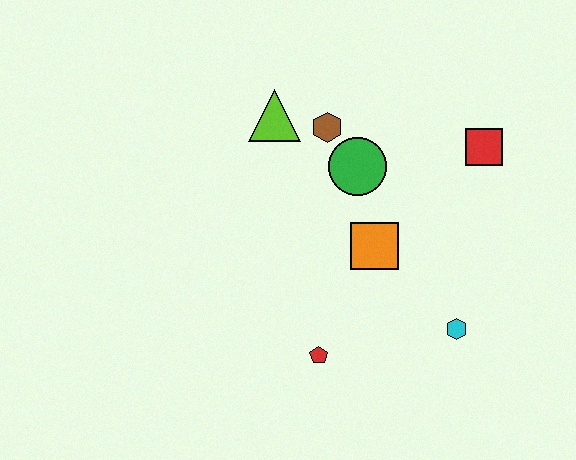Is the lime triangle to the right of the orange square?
No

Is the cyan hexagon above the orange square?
No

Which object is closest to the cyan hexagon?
The orange square is closest to the cyan hexagon.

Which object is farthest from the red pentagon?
The red square is farthest from the red pentagon.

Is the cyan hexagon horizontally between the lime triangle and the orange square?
No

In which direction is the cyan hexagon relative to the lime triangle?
The cyan hexagon is below the lime triangle.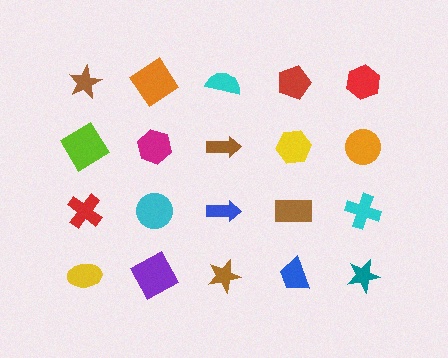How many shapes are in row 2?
5 shapes.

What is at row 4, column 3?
A brown star.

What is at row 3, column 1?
A red cross.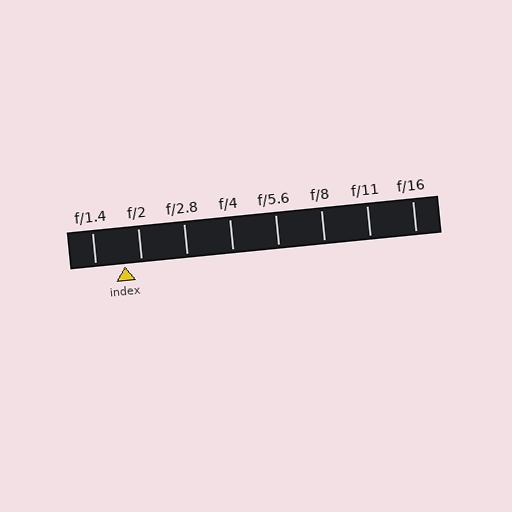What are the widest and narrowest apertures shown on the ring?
The widest aperture shown is f/1.4 and the narrowest is f/16.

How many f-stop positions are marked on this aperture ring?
There are 8 f-stop positions marked.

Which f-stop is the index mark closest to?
The index mark is closest to f/2.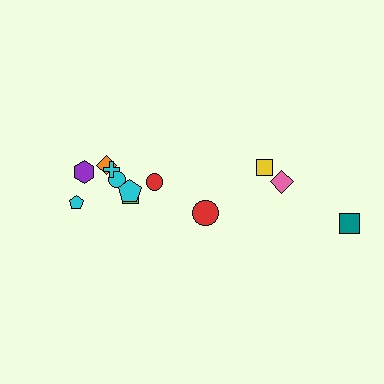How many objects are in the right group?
There are 4 objects.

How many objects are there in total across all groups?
There are 12 objects.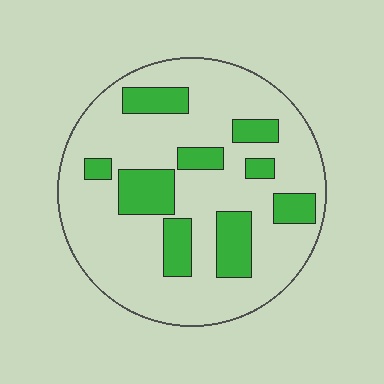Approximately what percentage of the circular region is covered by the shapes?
Approximately 25%.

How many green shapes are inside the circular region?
9.